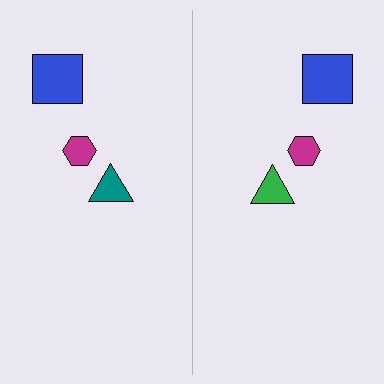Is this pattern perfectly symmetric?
No, the pattern is not perfectly symmetric. The green triangle on the right side breaks the symmetry — its mirror counterpart is teal.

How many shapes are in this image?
There are 6 shapes in this image.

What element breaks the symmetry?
The green triangle on the right side breaks the symmetry — its mirror counterpart is teal.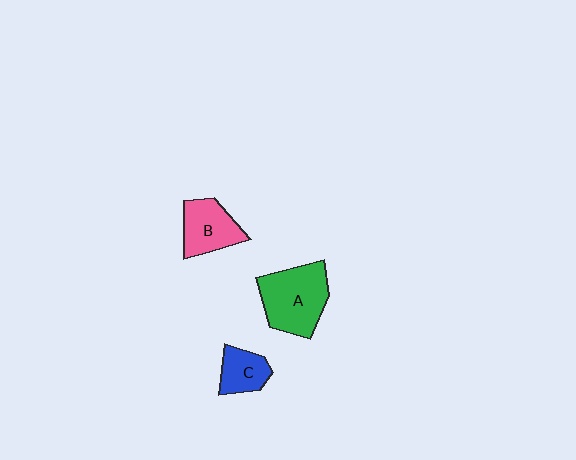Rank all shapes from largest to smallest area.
From largest to smallest: A (green), B (pink), C (blue).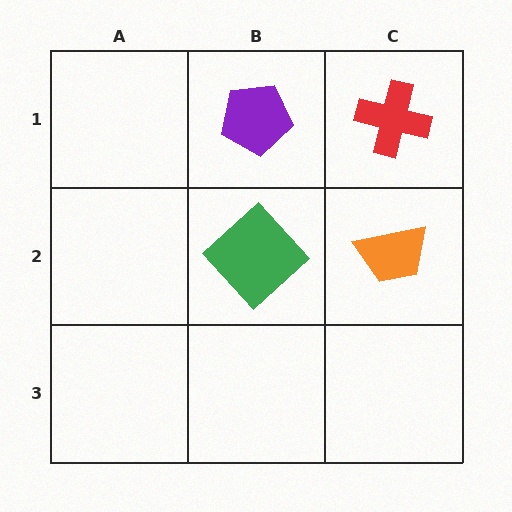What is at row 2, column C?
An orange trapezoid.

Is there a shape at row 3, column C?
No, that cell is empty.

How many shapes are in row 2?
2 shapes.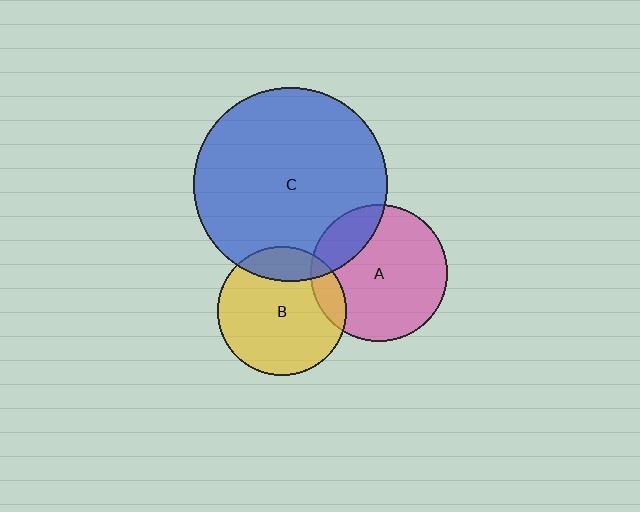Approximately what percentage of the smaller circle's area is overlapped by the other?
Approximately 15%.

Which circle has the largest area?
Circle C (blue).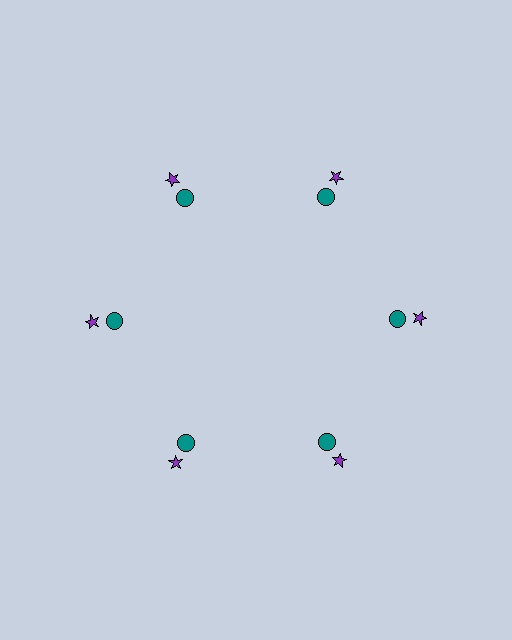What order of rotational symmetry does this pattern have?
This pattern has 6-fold rotational symmetry.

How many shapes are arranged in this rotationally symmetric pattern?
There are 12 shapes, arranged in 6 groups of 2.